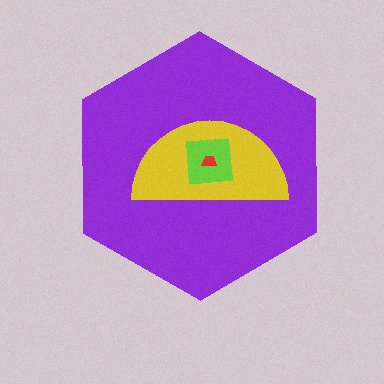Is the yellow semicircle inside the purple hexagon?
Yes.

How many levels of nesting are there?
4.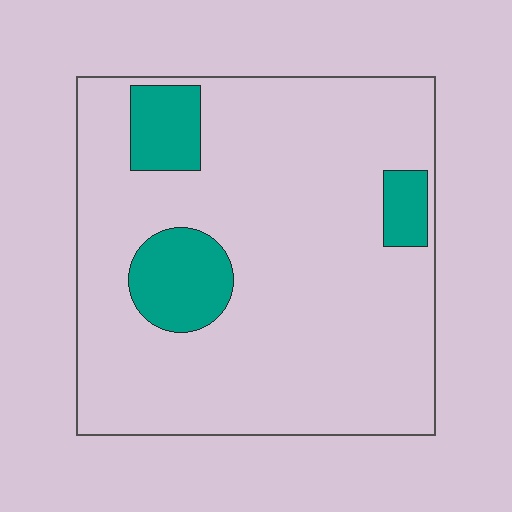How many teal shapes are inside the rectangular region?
3.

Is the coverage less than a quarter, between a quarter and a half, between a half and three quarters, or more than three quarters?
Less than a quarter.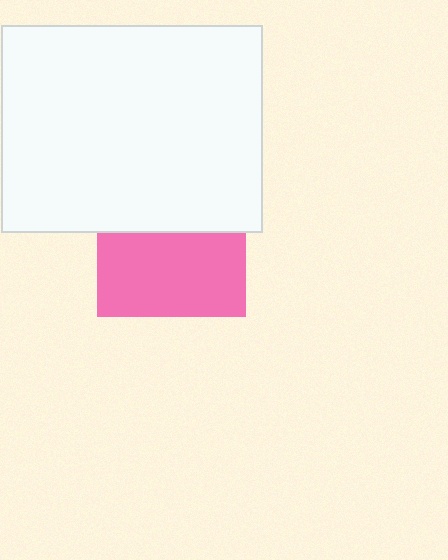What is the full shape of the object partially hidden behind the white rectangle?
The partially hidden object is a pink square.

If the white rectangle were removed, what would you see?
You would see the complete pink square.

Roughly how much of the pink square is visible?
About half of it is visible (roughly 56%).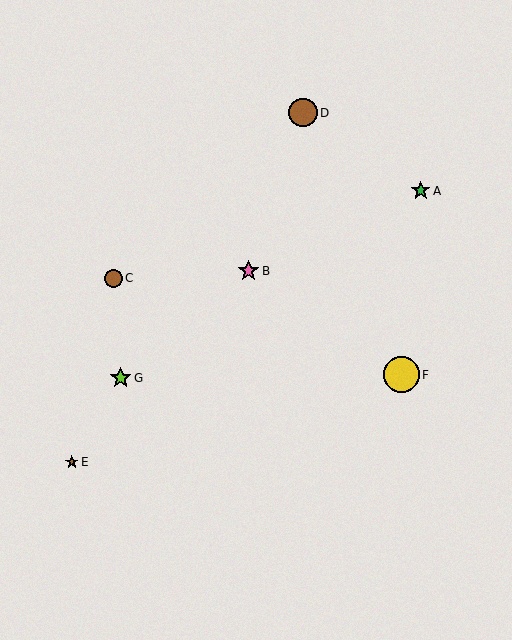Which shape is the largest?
The yellow circle (labeled F) is the largest.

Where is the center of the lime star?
The center of the lime star is at (121, 378).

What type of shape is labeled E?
Shape E is a brown star.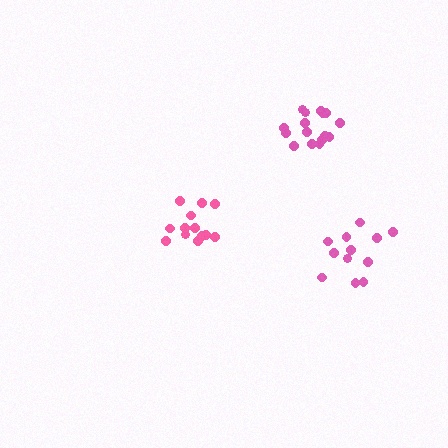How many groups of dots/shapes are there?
There are 3 groups.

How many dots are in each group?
Group 1: 12 dots, Group 2: 13 dots, Group 3: 16 dots (41 total).